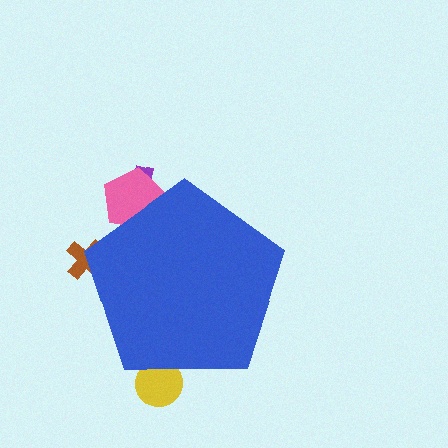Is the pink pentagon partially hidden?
Yes, the pink pentagon is partially hidden behind the blue pentagon.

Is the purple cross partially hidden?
Yes, the purple cross is partially hidden behind the blue pentagon.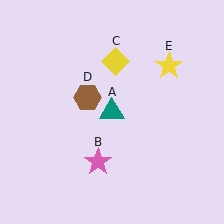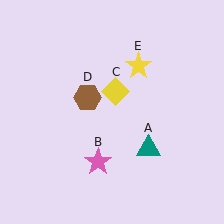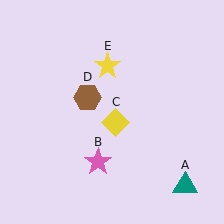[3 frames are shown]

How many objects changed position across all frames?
3 objects changed position: teal triangle (object A), yellow diamond (object C), yellow star (object E).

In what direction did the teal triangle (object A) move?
The teal triangle (object A) moved down and to the right.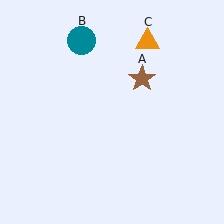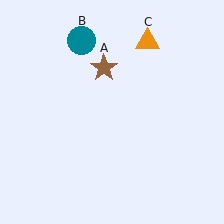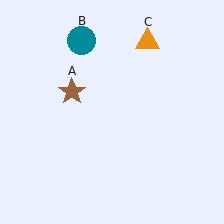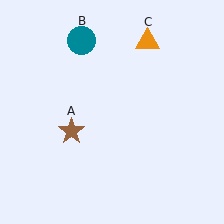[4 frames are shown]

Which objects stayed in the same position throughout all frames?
Teal circle (object B) and orange triangle (object C) remained stationary.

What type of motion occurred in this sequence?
The brown star (object A) rotated counterclockwise around the center of the scene.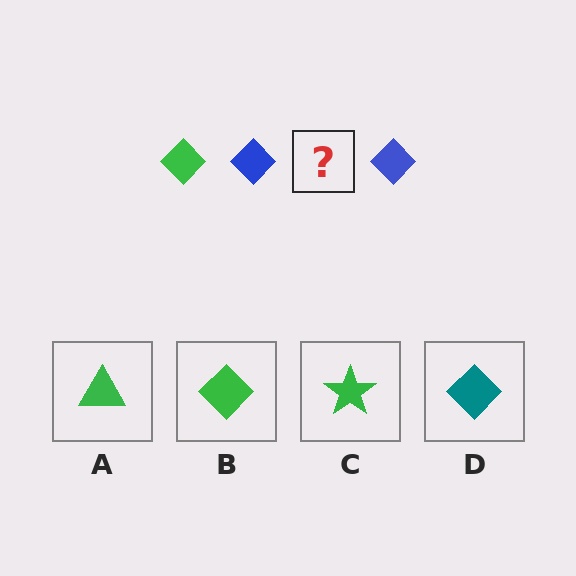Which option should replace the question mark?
Option B.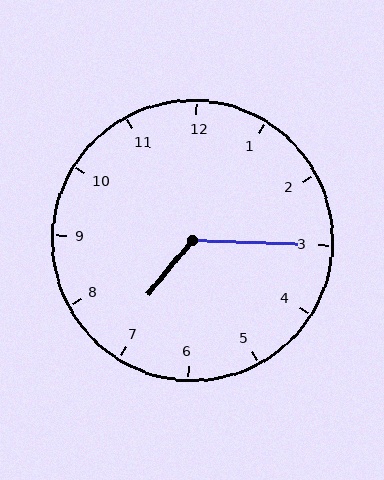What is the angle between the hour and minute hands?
Approximately 128 degrees.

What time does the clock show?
7:15.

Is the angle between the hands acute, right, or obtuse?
It is obtuse.